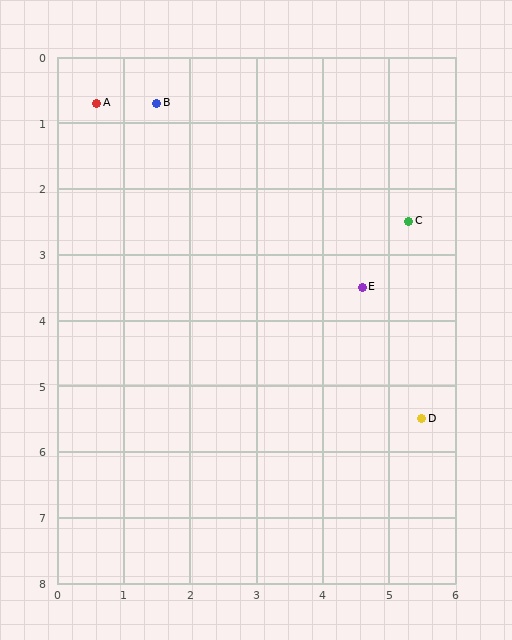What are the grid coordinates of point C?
Point C is at approximately (5.3, 2.5).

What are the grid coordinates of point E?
Point E is at approximately (4.6, 3.5).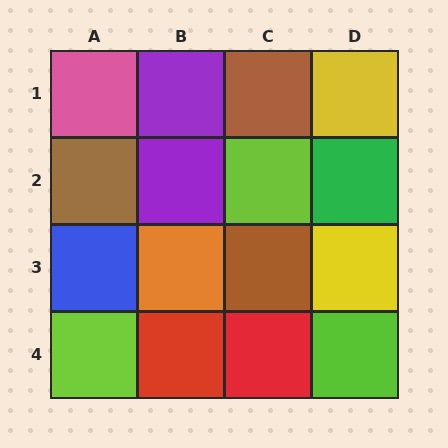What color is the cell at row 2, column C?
Lime.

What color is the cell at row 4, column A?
Lime.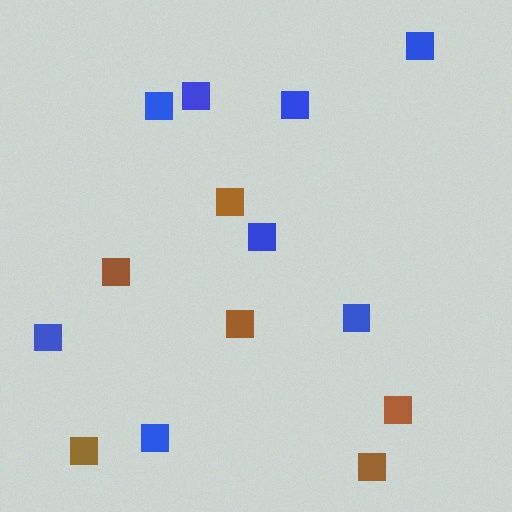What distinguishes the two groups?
There are 2 groups: one group of blue squares (8) and one group of brown squares (6).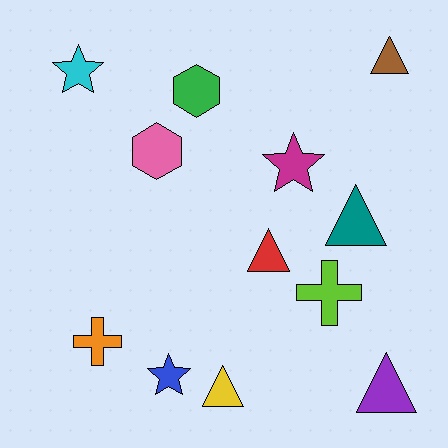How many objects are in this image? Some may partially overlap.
There are 12 objects.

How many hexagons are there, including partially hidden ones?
There are 2 hexagons.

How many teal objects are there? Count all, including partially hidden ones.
There is 1 teal object.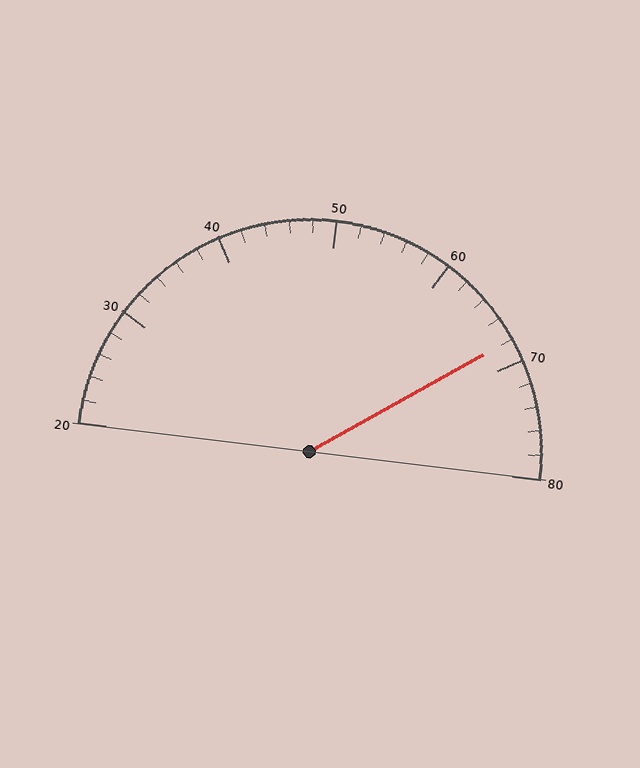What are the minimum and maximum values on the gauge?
The gauge ranges from 20 to 80.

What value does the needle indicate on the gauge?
The needle indicates approximately 68.